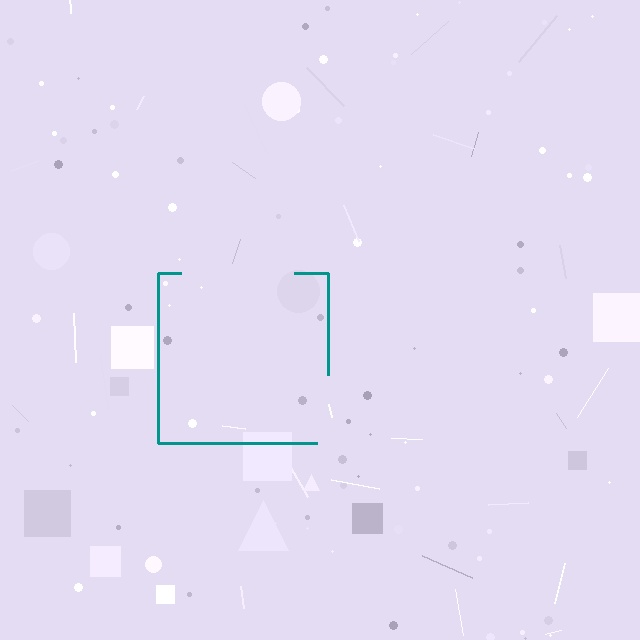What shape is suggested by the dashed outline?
The dashed outline suggests a square.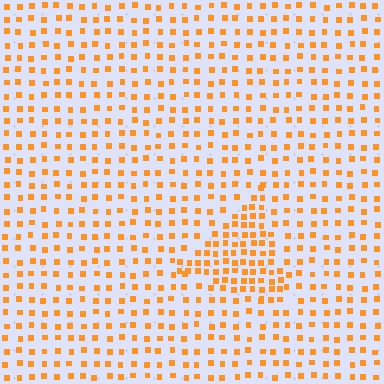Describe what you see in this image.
The image contains small orange elements arranged at two different densities. A triangle-shaped region is visible where the elements are more densely packed than the surrounding area.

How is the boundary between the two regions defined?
The boundary is defined by a change in element density (approximately 1.9x ratio). All elements are the same color, size, and shape.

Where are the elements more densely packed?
The elements are more densely packed inside the triangle boundary.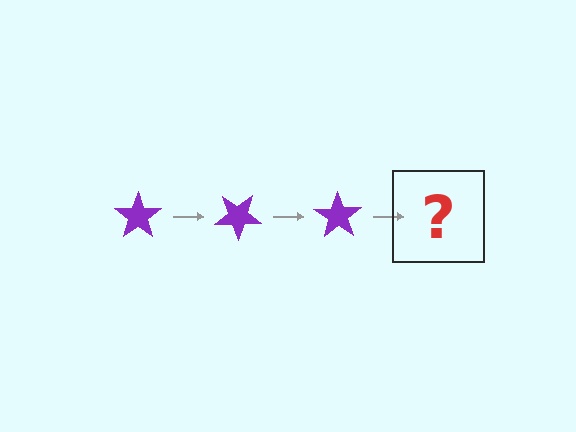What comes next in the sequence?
The next element should be a purple star rotated 105 degrees.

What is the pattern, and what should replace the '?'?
The pattern is that the star rotates 35 degrees each step. The '?' should be a purple star rotated 105 degrees.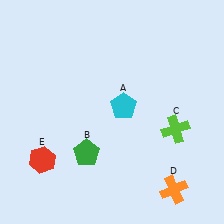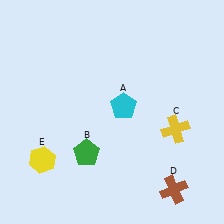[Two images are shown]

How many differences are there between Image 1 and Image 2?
There are 3 differences between the two images.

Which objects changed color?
C changed from lime to yellow. D changed from orange to brown. E changed from red to yellow.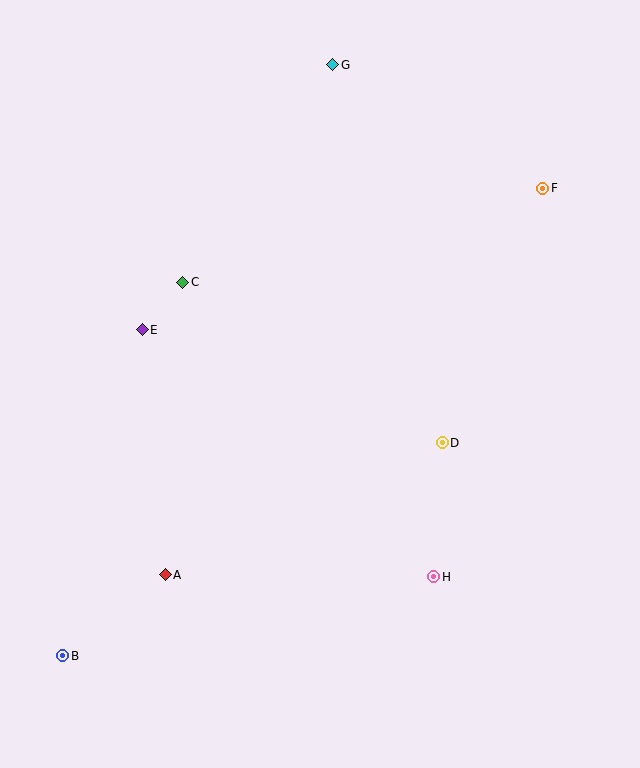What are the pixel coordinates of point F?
Point F is at (543, 188).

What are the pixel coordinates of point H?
Point H is at (434, 577).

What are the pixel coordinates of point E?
Point E is at (142, 330).